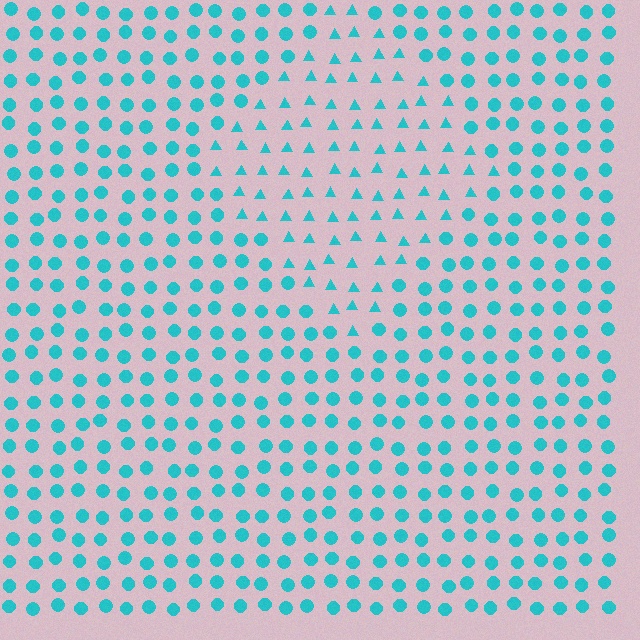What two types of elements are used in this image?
The image uses triangles inside the diamond region and circles outside it.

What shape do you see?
I see a diamond.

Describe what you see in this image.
The image is filled with small cyan elements arranged in a uniform grid. A diamond-shaped region contains triangles, while the surrounding area contains circles. The boundary is defined purely by the change in element shape.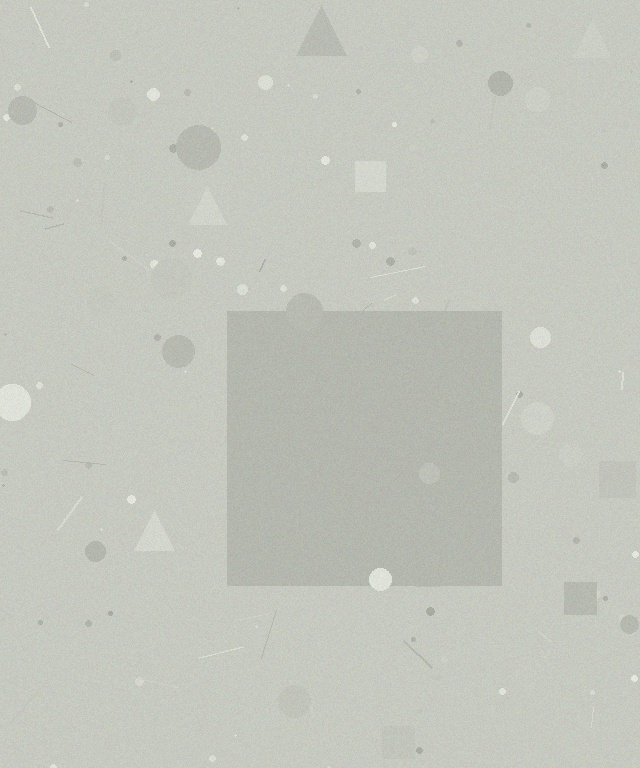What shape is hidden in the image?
A square is hidden in the image.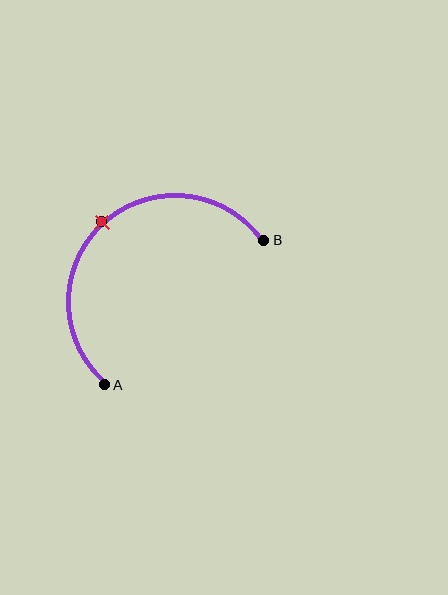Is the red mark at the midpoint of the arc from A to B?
Yes. The red mark lies on the arc at equal arc-length from both A and B — it is the arc midpoint.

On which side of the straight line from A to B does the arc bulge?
The arc bulges above and to the left of the straight line connecting A and B.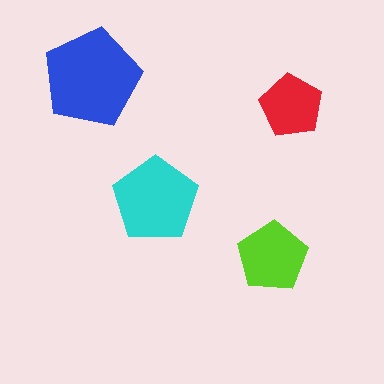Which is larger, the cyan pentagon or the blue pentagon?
The blue one.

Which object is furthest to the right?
The red pentagon is rightmost.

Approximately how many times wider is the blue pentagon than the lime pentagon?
About 1.5 times wider.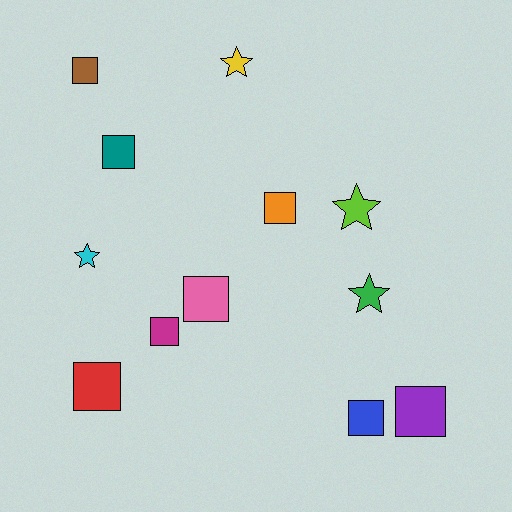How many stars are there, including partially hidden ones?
There are 4 stars.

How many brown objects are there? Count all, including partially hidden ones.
There is 1 brown object.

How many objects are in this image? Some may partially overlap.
There are 12 objects.